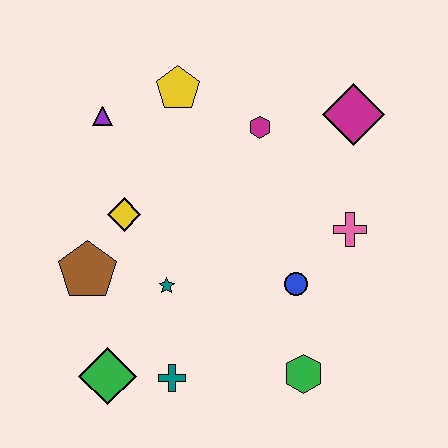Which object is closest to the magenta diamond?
The magenta hexagon is closest to the magenta diamond.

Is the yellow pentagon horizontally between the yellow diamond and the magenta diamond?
Yes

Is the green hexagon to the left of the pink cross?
Yes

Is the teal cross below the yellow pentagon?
Yes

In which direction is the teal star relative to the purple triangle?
The teal star is below the purple triangle.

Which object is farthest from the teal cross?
The magenta diamond is farthest from the teal cross.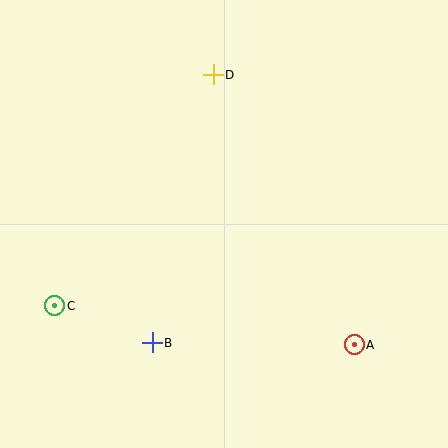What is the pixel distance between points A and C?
The distance between A and C is 302 pixels.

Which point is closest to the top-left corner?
Point D is closest to the top-left corner.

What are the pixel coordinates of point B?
Point B is at (152, 343).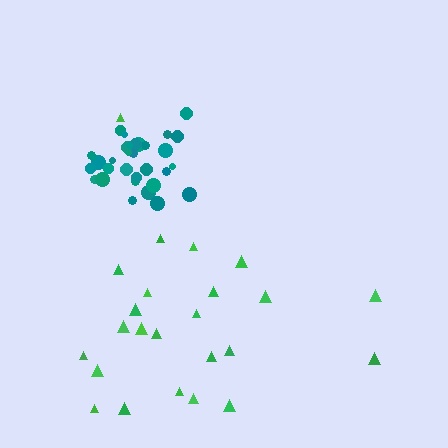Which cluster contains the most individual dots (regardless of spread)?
Teal (32).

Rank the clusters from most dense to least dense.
teal, green.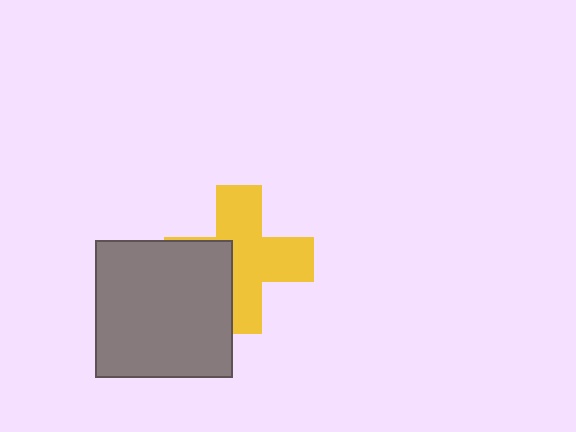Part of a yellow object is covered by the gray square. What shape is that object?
It is a cross.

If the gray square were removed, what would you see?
You would see the complete yellow cross.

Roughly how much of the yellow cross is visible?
Most of it is visible (roughly 66%).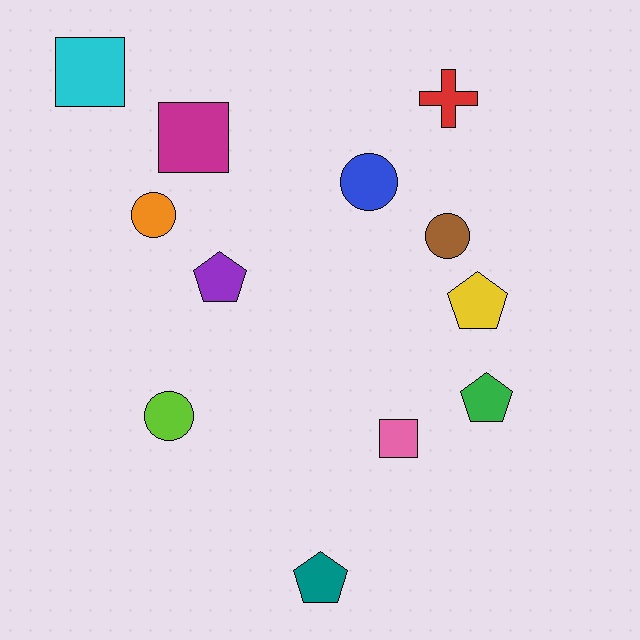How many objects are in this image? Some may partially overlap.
There are 12 objects.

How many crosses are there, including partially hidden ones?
There is 1 cross.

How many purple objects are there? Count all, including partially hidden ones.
There is 1 purple object.